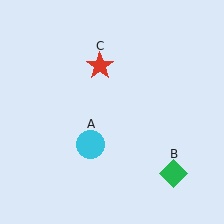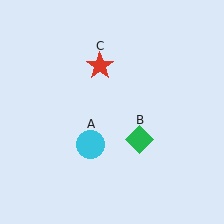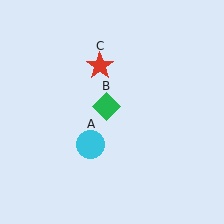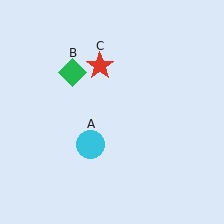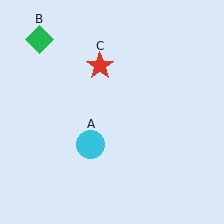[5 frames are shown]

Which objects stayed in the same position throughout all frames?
Cyan circle (object A) and red star (object C) remained stationary.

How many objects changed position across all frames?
1 object changed position: green diamond (object B).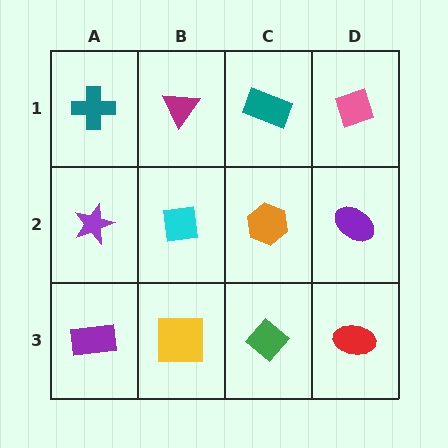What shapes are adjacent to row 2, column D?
A pink diamond (row 1, column D), a red ellipse (row 3, column D), an orange hexagon (row 2, column C).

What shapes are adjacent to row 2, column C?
A teal rectangle (row 1, column C), a green diamond (row 3, column C), a cyan square (row 2, column B), a purple ellipse (row 2, column D).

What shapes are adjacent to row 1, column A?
A purple star (row 2, column A), a magenta triangle (row 1, column B).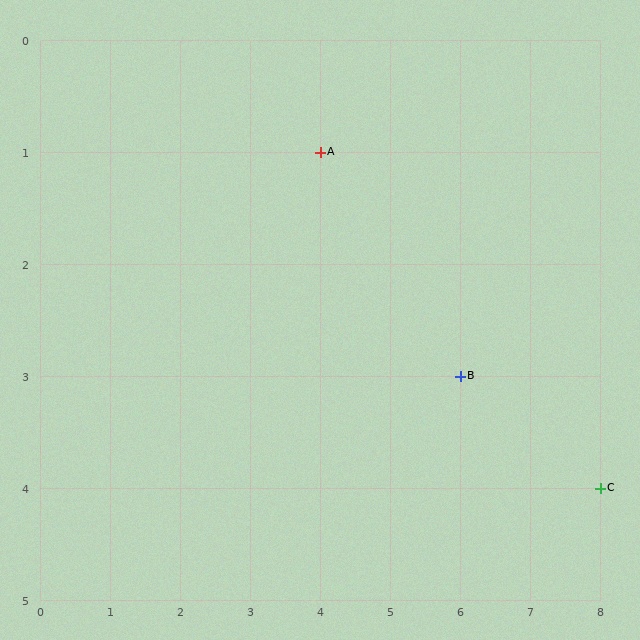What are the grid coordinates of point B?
Point B is at grid coordinates (6, 3).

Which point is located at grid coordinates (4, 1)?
Point A is at (4, 1).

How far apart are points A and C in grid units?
Points A and C are 4 columns and 3 rows apart (about 5.0 grid units diagonally).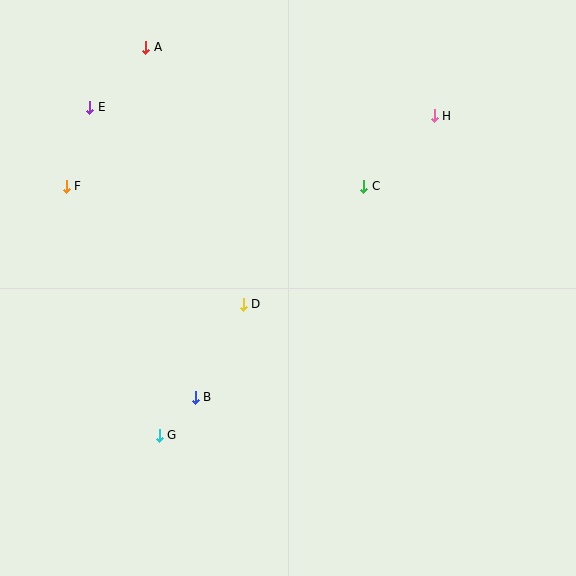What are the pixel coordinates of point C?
Point C is at (364, 186).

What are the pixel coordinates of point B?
Point B is at (195, 397).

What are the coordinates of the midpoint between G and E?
The midpoint between G and E is at (125, 271).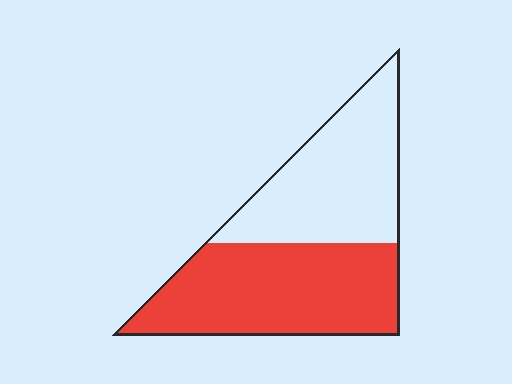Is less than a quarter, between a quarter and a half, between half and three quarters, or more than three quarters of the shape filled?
Between half and three quarters.